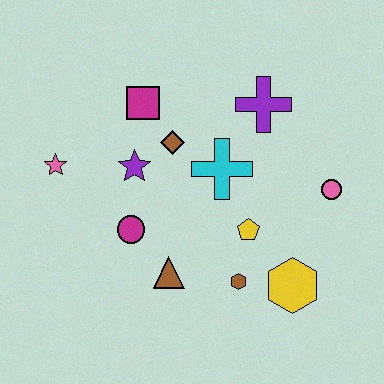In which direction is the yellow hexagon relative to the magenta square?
The yellow hexagon is below the magenta square.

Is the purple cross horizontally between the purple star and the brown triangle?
No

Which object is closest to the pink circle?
The yellow pentagon is closest to the pink circle.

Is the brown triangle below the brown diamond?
Yes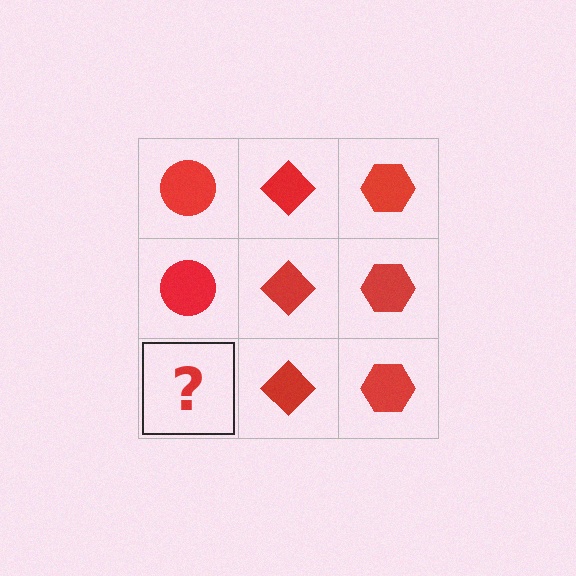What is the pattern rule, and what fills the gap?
The rule is that each column has a consistent shape. The gap should be filled with a red circle.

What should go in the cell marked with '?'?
The missing cell should contain a red circle.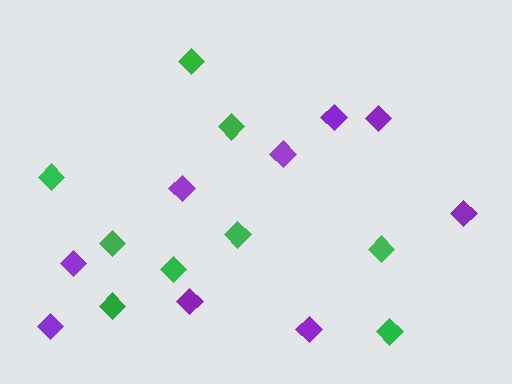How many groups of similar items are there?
There are 2 groups: one group of purple diamonds (9) and one group of green diamonds (9).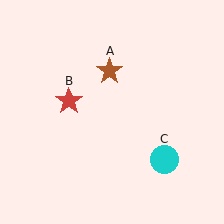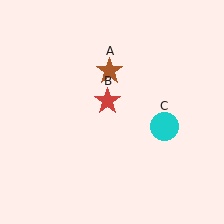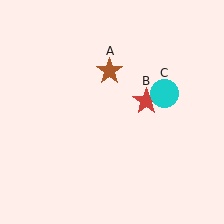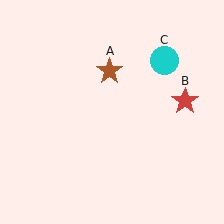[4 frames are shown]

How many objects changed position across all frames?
2 objects changed position: red star (object B), cyan circle (object C).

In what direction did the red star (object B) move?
The red star (object B) moved right.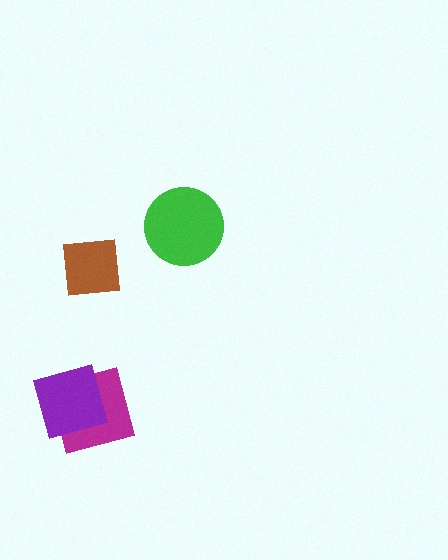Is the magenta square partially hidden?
Yes, it is partially covered by another shape.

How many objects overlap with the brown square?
0 objects overlap with the brown square.